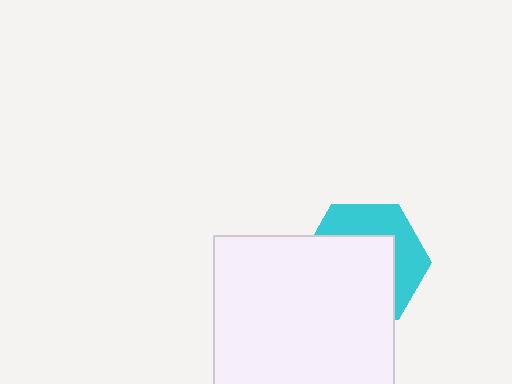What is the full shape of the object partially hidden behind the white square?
The partially hidden object is a cyan hexagon.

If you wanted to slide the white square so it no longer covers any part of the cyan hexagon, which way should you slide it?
Slide it toward the lower-left — that is the most direct way to separate the two shapes.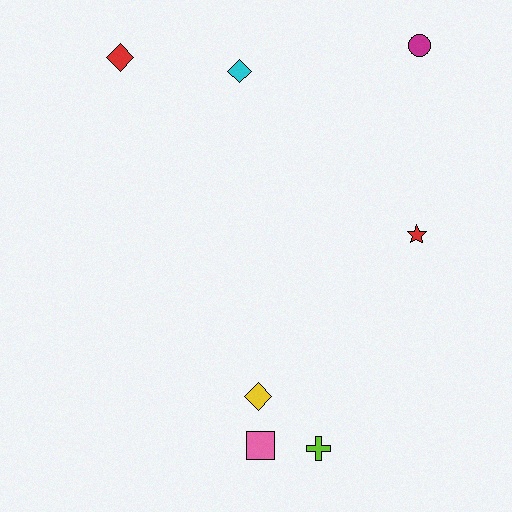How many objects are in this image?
There are 7 objects.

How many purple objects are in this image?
There are no purple objects.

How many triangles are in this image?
There are no triangles.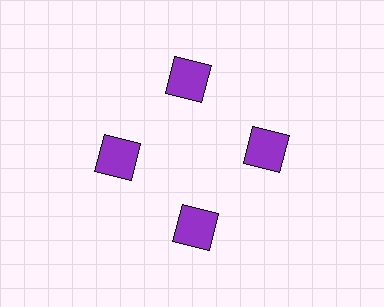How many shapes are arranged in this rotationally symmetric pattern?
There are 4 shapes, arranged in 4 groups of 1.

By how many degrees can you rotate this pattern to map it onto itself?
The pattern maps onto itself every 90 degrees of rotation.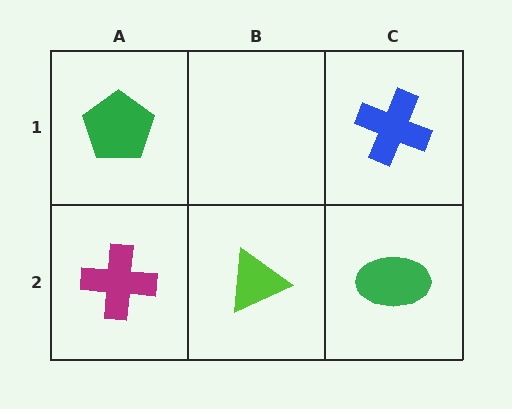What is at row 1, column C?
A blue cross.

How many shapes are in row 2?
3 shapes.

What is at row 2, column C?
A green ellipse.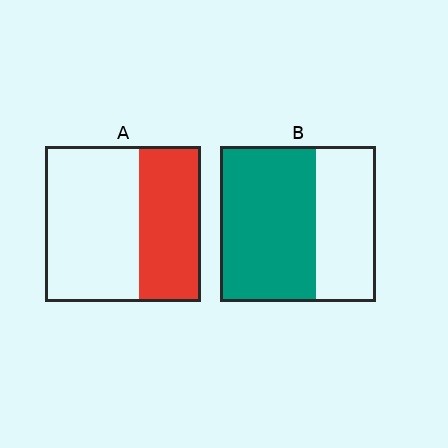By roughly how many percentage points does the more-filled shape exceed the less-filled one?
By roughly 20 percentage points (B over A).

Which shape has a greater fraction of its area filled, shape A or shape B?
Shape B.